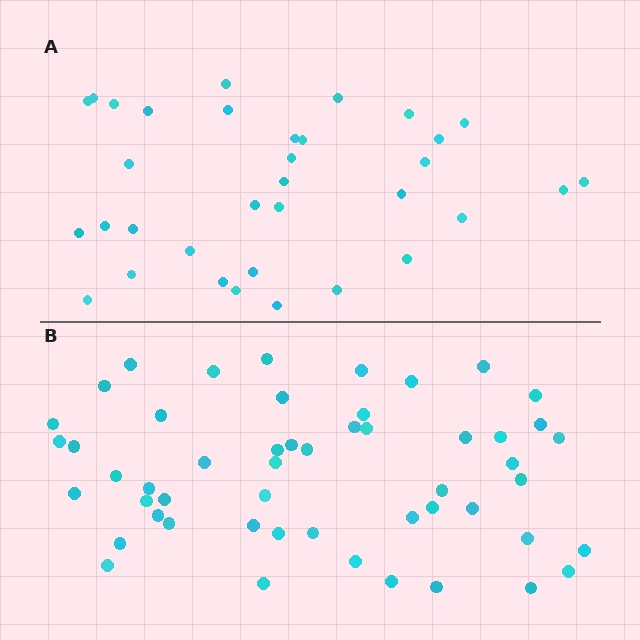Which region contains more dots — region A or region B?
Region B (the bottom region) has more dots.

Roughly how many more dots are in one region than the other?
Region B has approximately 20 more dots than region A.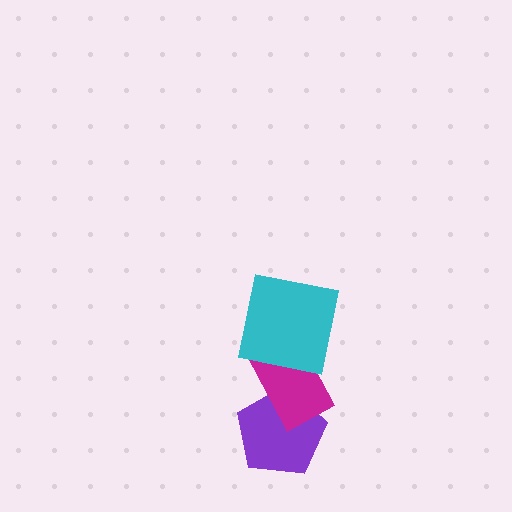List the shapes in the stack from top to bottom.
From top to bottom: the cyan square, the magenta rectangle, the purple pentagon.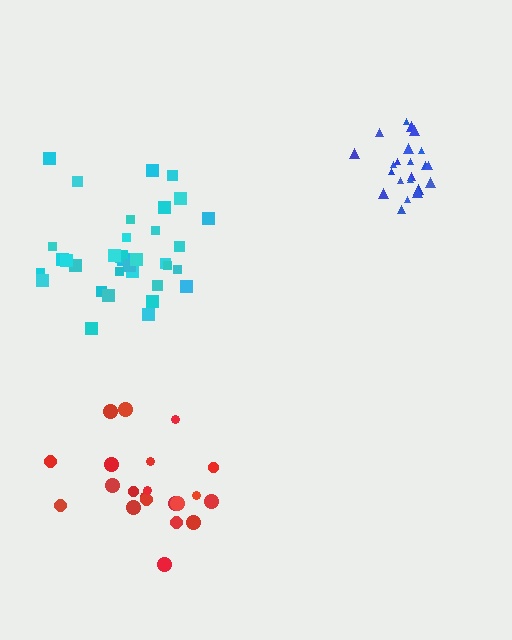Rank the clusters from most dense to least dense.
blue, cyan, red.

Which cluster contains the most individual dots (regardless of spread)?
Cyan (34).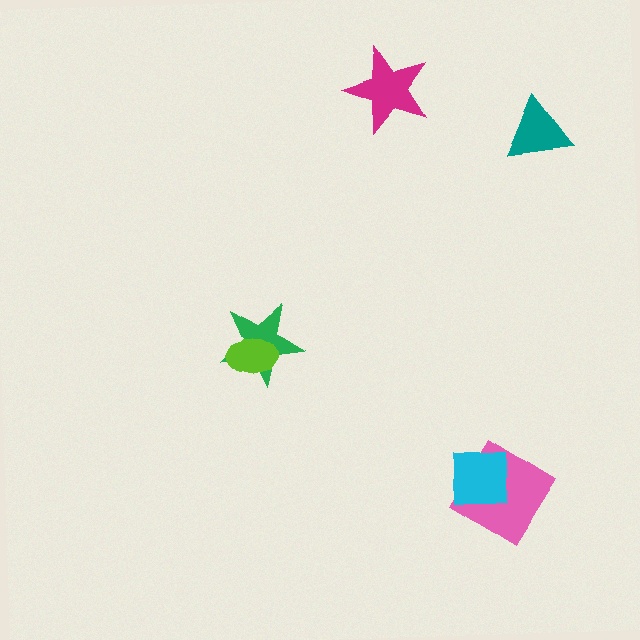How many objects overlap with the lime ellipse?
1 object overlaps with the lime ellipse.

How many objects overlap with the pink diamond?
1 object overlaps with the pink diamond.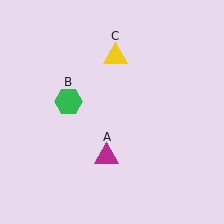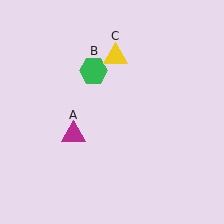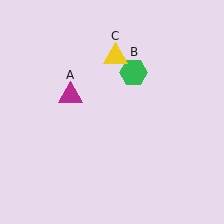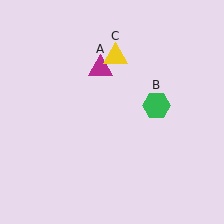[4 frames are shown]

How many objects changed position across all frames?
2 objects changed position: magenta triangle (object A), green hexagon (object B).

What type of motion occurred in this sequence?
The magenta triangle (object A), green hexagon (object B) rotated clockwise around the center of the scene.